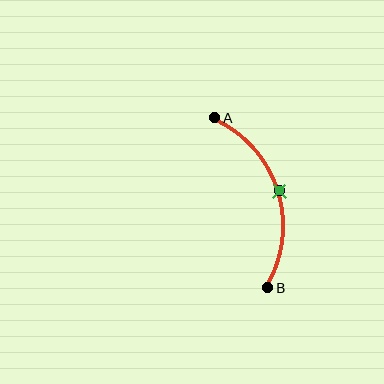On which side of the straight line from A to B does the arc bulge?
The arc bulges to the right of the straight line connecting A and B.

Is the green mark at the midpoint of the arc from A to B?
Yes. The green mark lies on the arc at equal arc-length from both A and B — it is the arc midpoint.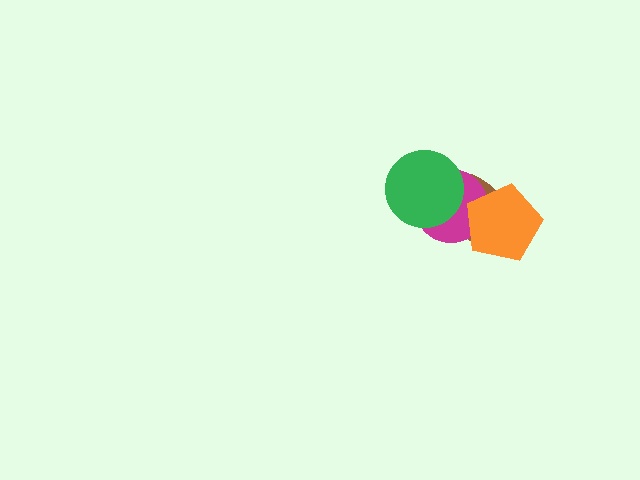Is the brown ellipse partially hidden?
Yes, it is partially covered by another shape.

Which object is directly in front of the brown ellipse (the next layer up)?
The magenta circle is directly in front of the brown ellipse.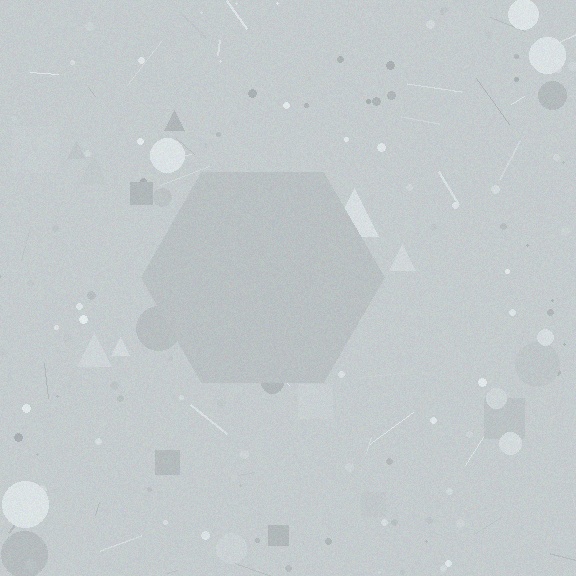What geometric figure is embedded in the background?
A hexagon is embedded in the background.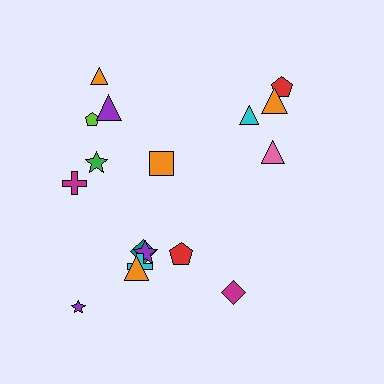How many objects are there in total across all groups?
There are 17 objects.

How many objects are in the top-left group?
There are 6 objects.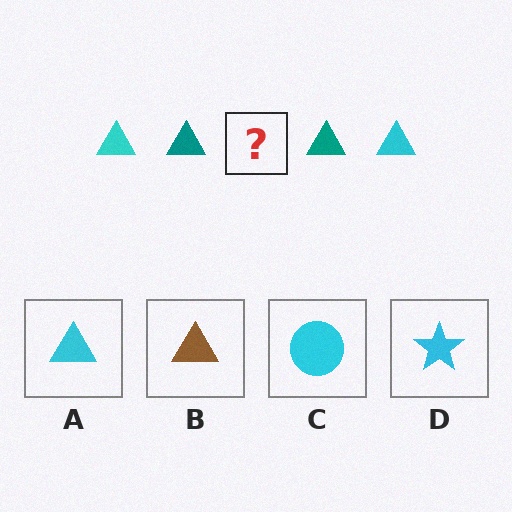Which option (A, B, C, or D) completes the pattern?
A.